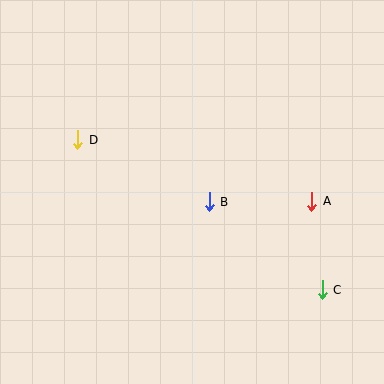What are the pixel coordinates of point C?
Point C is at (322, 290).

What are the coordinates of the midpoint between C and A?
The midpoint between C and A is at (317, 246).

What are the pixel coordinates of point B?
Point B is at (209, 202).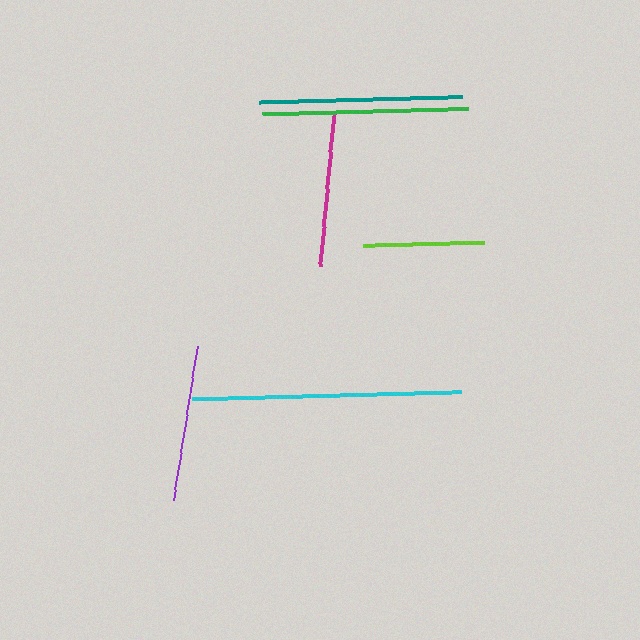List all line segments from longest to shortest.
From longest to shortest: cyan, green, teal, magenta, purple, lime.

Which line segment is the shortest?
The lime line is the shortest at approximately 121 pixels.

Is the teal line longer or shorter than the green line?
The green line is longer than the teal line.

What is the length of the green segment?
The green segment is approximately 207 pixels long.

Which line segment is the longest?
The cyan line is the longest at approximately 270 pixels.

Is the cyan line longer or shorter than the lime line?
The cyan line is longer than the lime line.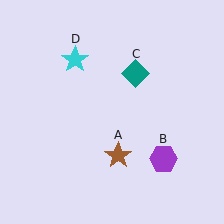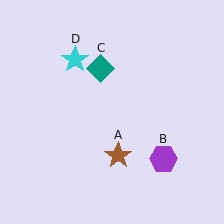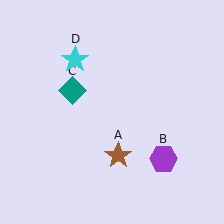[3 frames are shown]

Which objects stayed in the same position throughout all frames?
Brown star (object A) and purple hexagon (object B) and cyan star (object D) remained stationary.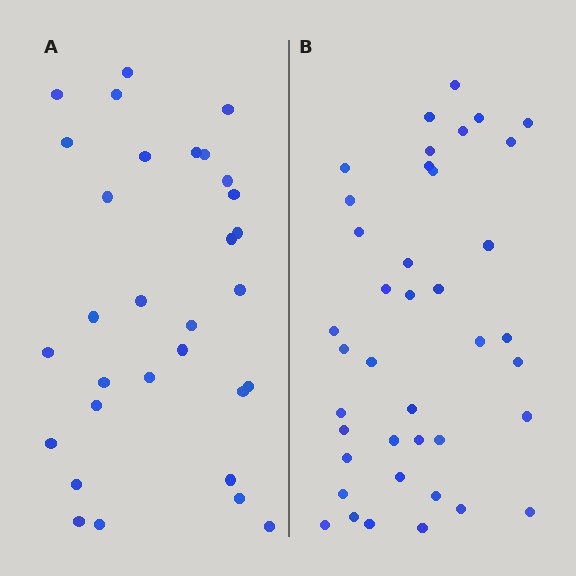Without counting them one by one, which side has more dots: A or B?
Region B (the right region) has more dots.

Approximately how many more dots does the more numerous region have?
Region B has roughly 8 or so more dots than region A.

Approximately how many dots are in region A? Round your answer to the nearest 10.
About 30 dots. (The exact count is 31, which rounds to 30.)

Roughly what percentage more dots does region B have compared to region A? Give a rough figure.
About 30% more.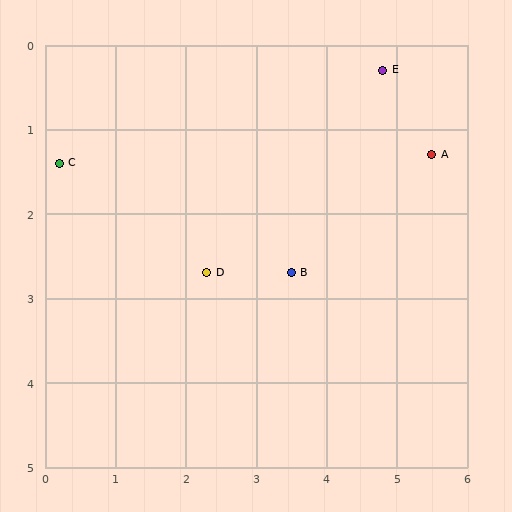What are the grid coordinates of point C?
Point C is at approximately (0.2, 1.4).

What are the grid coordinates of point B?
Point B is at approximately (3.5, 2.7).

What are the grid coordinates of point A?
Point A is at approximately (5.5, 1.3).